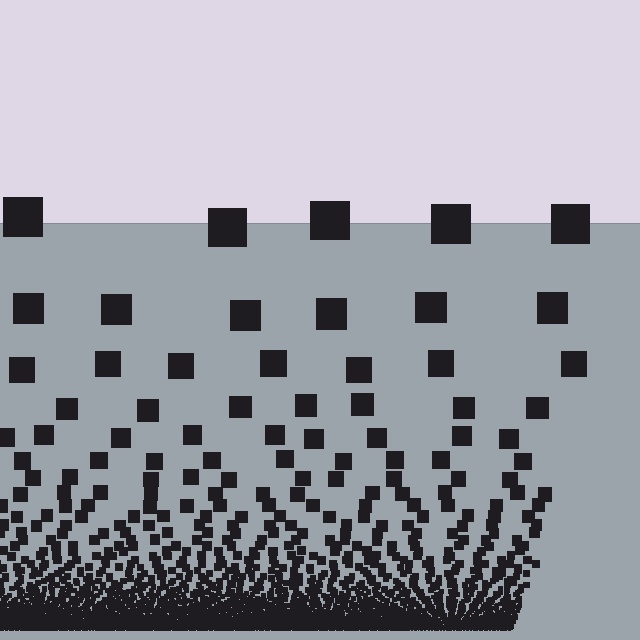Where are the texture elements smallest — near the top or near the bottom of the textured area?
Near the bottom.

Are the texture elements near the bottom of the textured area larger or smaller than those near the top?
Smaller. The gradient is inverted — elements near the bottom are smaller and denser.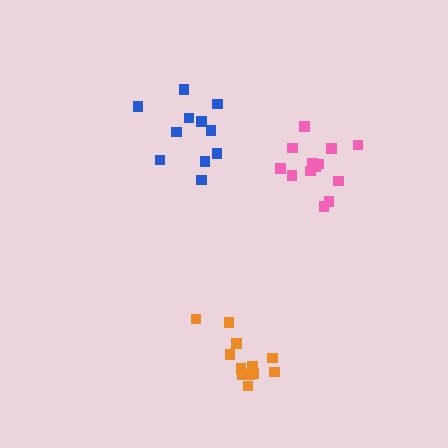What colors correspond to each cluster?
The clusters are colored: orange, pink, blue.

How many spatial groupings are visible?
There are 3 spatial groupings.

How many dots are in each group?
Group 1: 12 dots, Group 2: 13 dots, Group 3: 11 dots (36 total).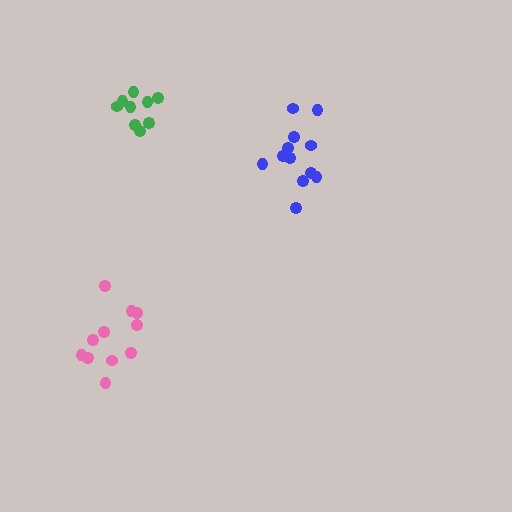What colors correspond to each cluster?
The clusters are colored: blue, green, pink.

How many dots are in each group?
Group 1: 12 dots, Group 2: 9 dots, Group 3: 11 dots (32 total).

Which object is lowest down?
The pink cluster is bottommost.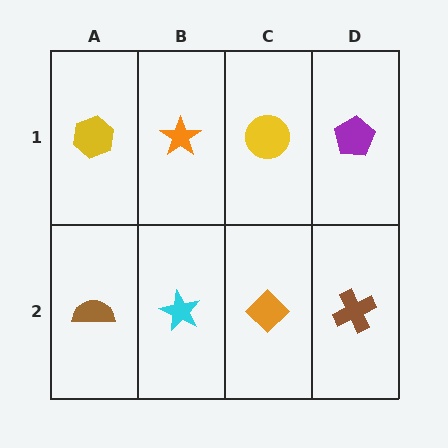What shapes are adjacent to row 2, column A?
A yellow hexagon (row 1, column A), a cyan star (row 2, column B).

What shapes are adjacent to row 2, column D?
A purple pentagon (row 1, column D), an orange diamond (row 2, column C).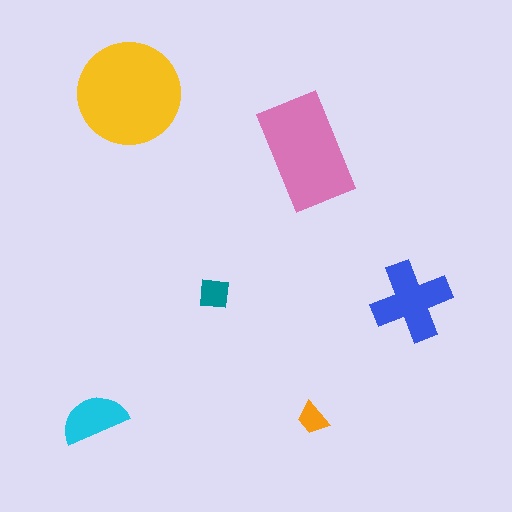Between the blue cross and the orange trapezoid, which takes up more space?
The blue cross.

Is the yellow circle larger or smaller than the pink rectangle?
Larger.